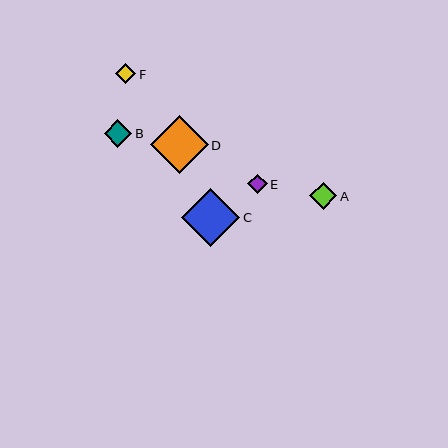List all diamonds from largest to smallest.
From largest to smallest: C, D, B, A, F, E.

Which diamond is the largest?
Diamond C is the largest with a size of approximately 58 pixels.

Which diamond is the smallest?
Diamond E is the smallest with a size of approximately 19 pixels.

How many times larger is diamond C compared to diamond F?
Diamond C is approximately 2.8 times the size of diamond F.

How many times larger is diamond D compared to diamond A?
Diamond D is approximately 2.1 times the size of diamond A.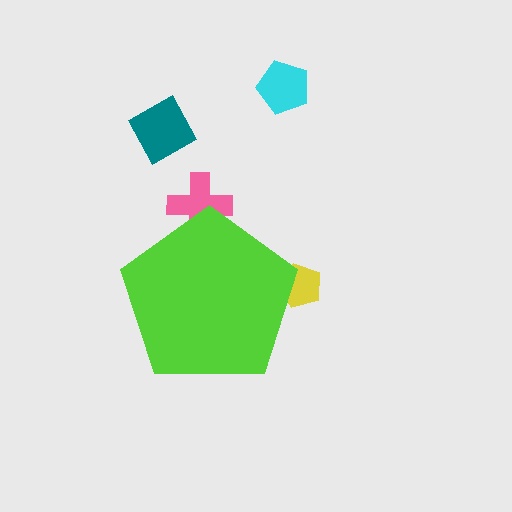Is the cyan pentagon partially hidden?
No, the cyan pentagon is fully visible.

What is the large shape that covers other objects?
A lime pentagon.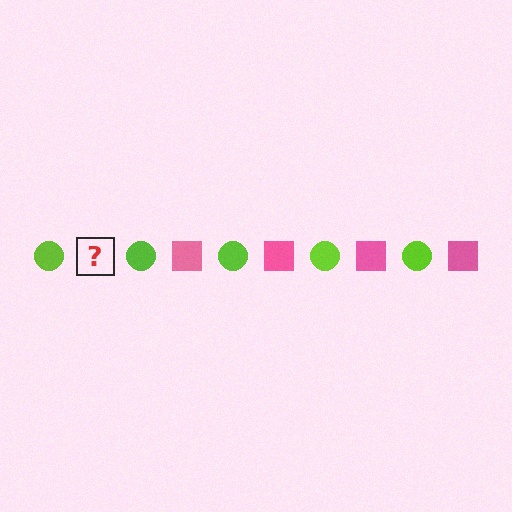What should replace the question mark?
The question mark should be replaced with a pink square.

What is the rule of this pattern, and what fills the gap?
The rule is that the pattern alternates between lime circle and pink square. The gap should be filled with a pink square.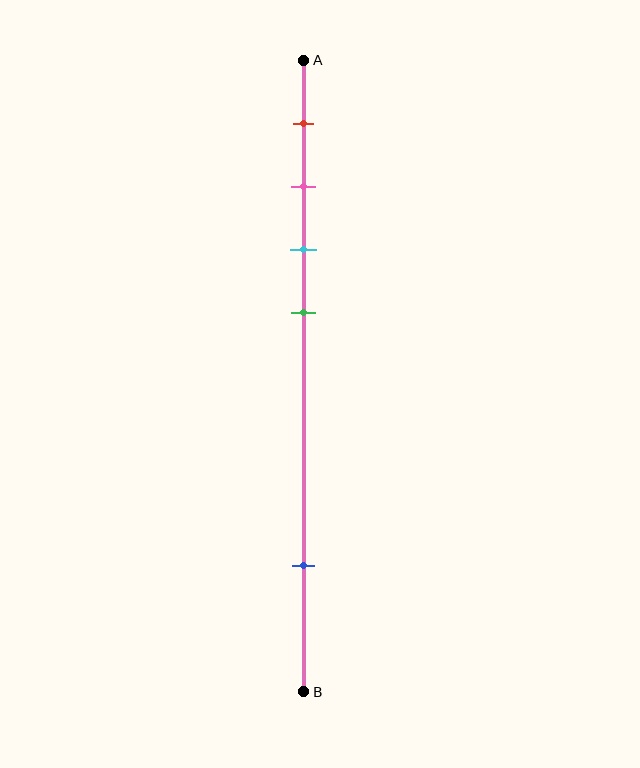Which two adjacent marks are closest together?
The pink and cyan marks are the closest adjacent pair.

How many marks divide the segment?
There are 5 marks dividing the segment.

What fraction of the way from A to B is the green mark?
The green mark is approximately 40% (0.4) of the way from A to B.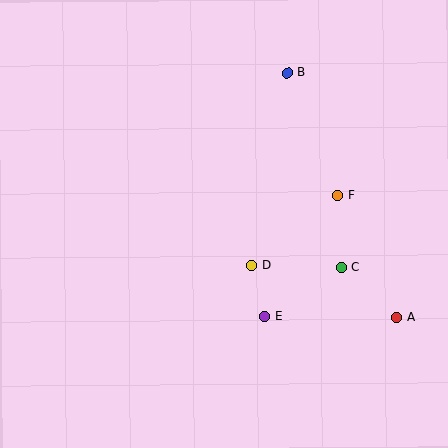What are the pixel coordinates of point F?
Point F is at (338, 196).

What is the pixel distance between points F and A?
The distance between F and A is 135 pixels.